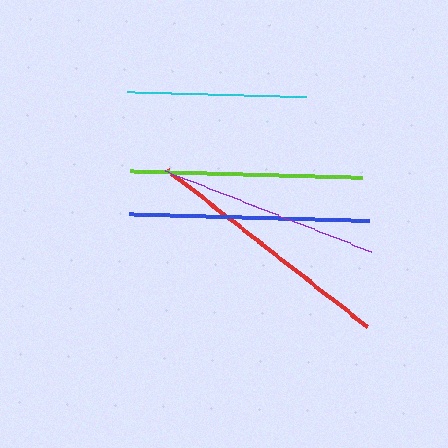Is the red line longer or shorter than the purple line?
The red line is longer than the purple line.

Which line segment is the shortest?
The cyan line is the shortest at approximately 179 pixels.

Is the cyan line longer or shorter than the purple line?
The purple line is longer than the cyan line.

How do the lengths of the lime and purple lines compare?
The lime and purple lines are approximately the same length.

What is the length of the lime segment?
The lime segment is approximately 232 pixels long.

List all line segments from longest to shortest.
From longest to shortest: red, blue, lime, purple, cyan.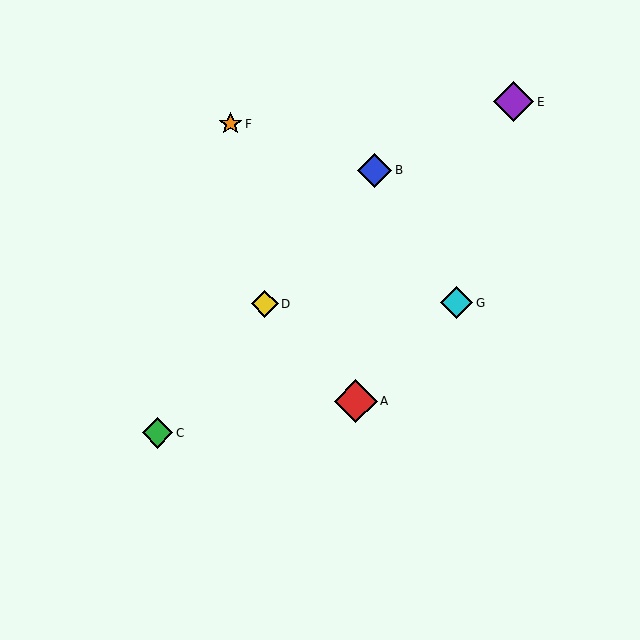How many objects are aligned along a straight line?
3 objects (B, C, D) are aligned along a straight line.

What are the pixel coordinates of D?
Object D is at (265, 304).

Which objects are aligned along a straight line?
Objects B, C, D are aligned along a straight line.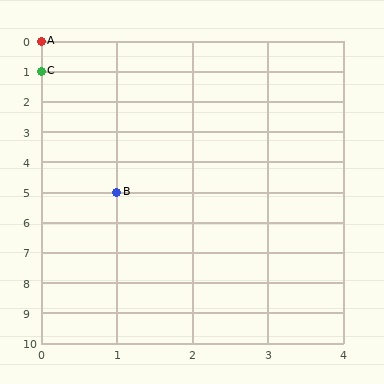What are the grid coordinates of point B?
Point B is at grid coordinates (1, 5).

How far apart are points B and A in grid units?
Points B and A are 1 column and 5 rows apart (about 5.1 grid units diagonally).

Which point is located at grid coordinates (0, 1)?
Point C is at (0, 1).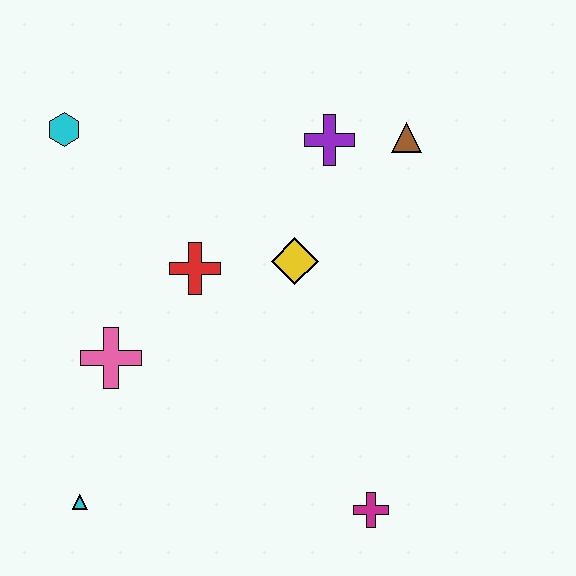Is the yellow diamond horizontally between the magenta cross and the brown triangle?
No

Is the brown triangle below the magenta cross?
No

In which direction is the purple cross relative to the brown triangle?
The purple cross is to the left of the brown triangle.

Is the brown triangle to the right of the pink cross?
Yes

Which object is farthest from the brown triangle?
The cyan triangle is farthest from the brown triangle.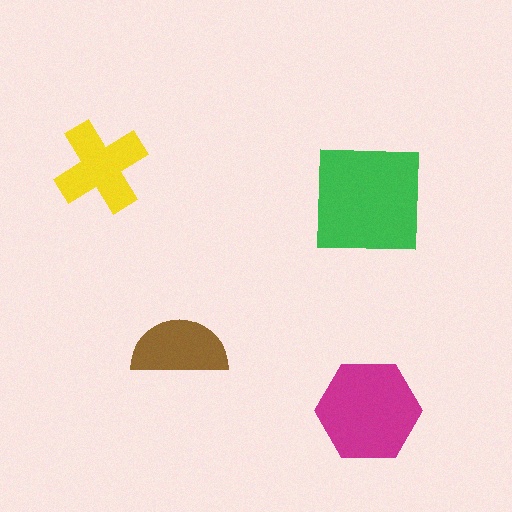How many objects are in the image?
There are 4 objects in the image.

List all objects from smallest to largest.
The brown semicircle, the yellow cross, the magenta hexagon, the green square.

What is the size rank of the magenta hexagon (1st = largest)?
2nd.